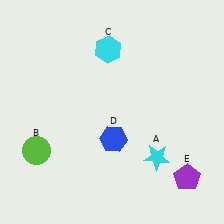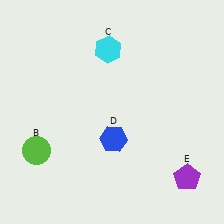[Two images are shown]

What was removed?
The cyan star (A) was removed in Image 2.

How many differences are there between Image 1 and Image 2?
There is 1 difference between the two images.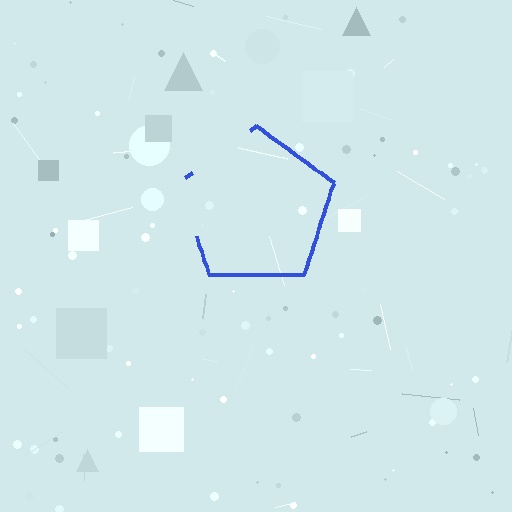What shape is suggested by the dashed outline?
The dashed outline suggests a pentagon.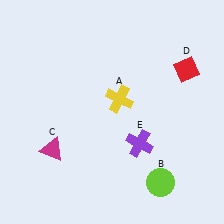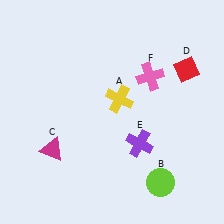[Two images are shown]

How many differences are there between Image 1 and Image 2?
There is 1 difference between the two images.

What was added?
A pink cross (F) was added in Image 2.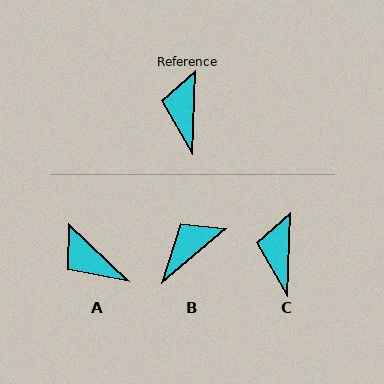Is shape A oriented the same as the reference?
No, it is off by about 49 degrees.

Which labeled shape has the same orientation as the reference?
C.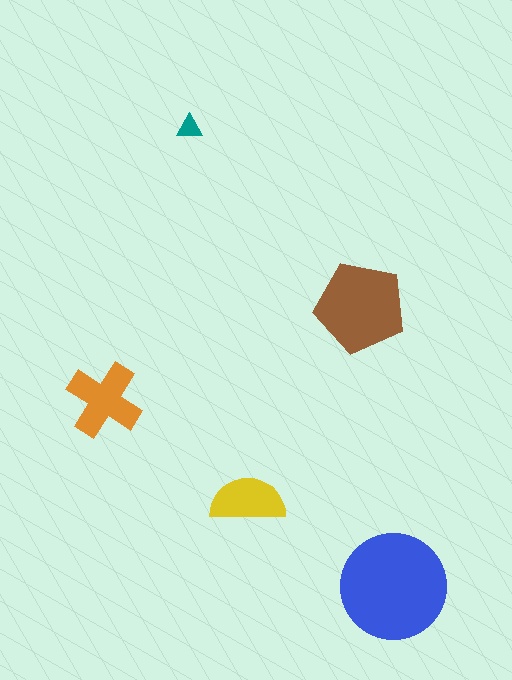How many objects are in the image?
There are 5 objects in the image.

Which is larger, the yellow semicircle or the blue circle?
The blue circle.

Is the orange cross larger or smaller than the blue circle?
Smaller.